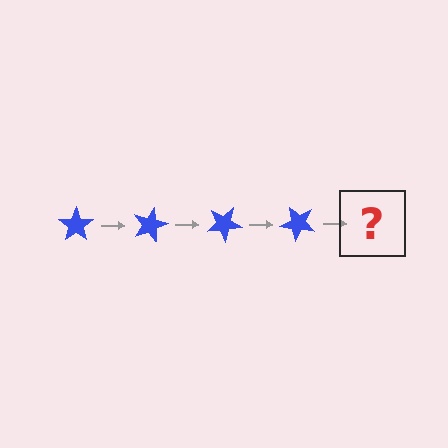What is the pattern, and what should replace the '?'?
The pattern is that the star rotates 15 degrees each step. The '?' should be a blue star rotated 60 degrees.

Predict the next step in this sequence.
The next step is a blue star rotated 60 degrees.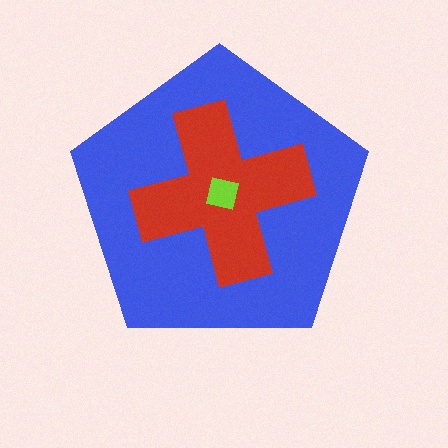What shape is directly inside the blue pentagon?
The red cross.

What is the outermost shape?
The blue pentagon.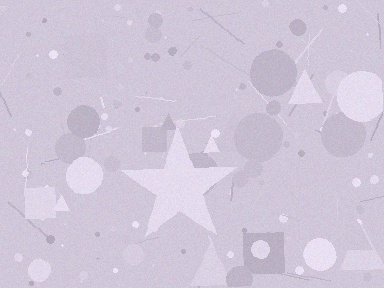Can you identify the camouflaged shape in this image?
The camouflaged shape is a star.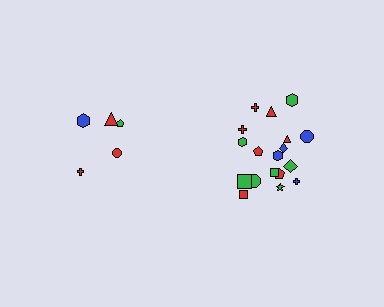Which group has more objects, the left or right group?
The right group.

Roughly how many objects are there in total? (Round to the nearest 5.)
Roughly 25 objects in total.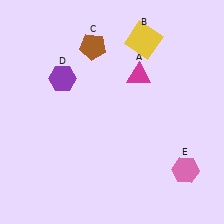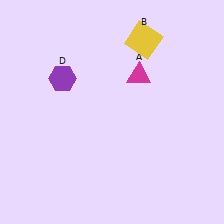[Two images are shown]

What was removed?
The pink hexagon (E), the brown pentagon (C) were removed in Image 2.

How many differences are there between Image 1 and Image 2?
There are 2 differences between the two images.